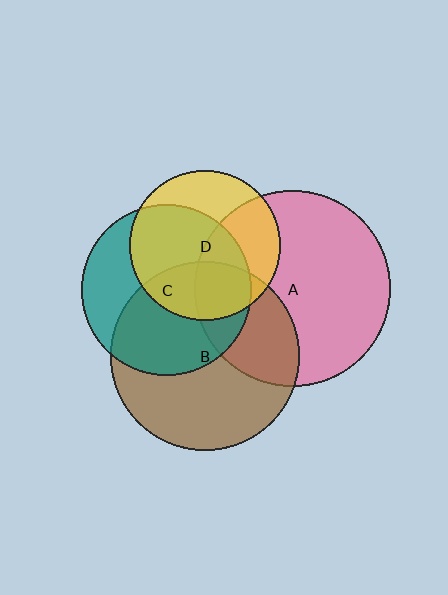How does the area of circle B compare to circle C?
Approximately 1.2 times.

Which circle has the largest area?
Circle A (pink).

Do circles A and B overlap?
Yes.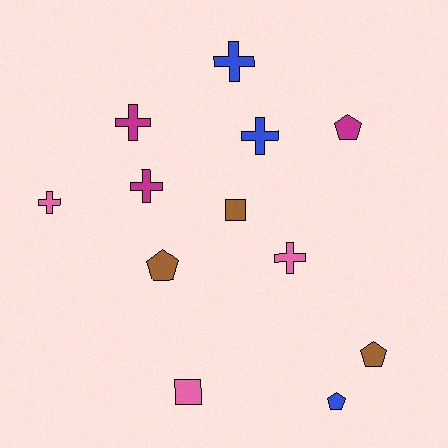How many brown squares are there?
There is 1 brown square.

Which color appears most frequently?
Pink, with 3 objects.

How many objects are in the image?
There are 12 objects.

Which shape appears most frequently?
Cross, with 6 objects.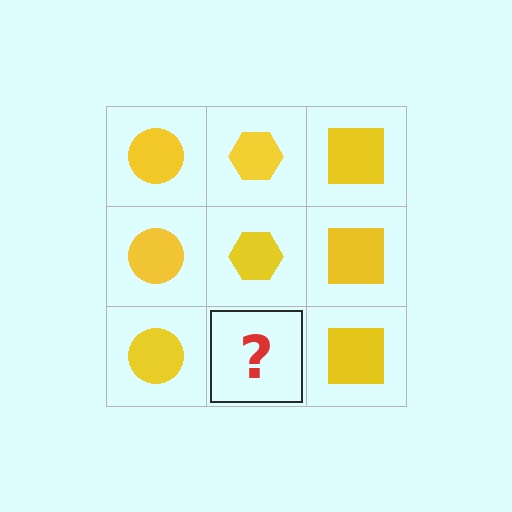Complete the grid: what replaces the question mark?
The question mark should be replaced with a yellow hexagon.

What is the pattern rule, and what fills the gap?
The rule is that each column has a consistent shape. The gap should be filled with a yellow hexagon.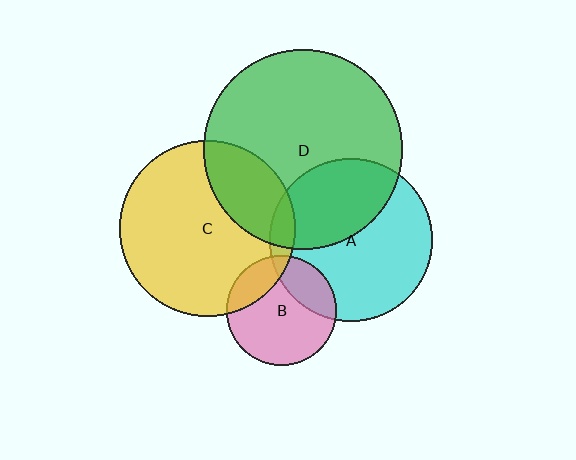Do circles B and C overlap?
Yes.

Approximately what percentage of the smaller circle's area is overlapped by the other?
Approximately 20%.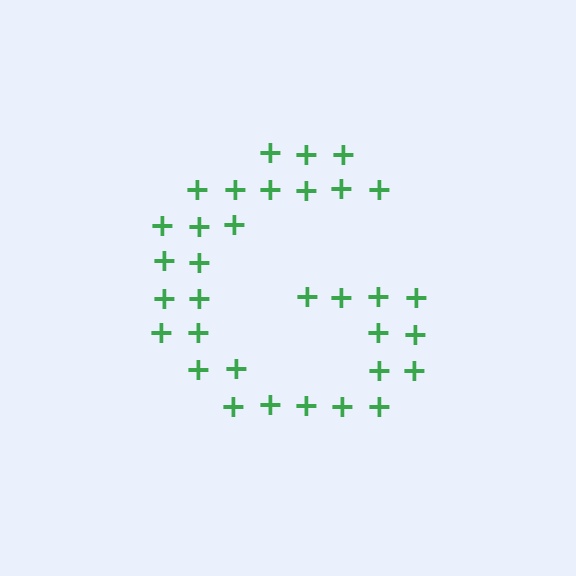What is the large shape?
The large shape is the letter G.